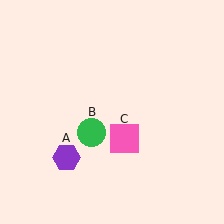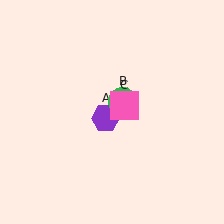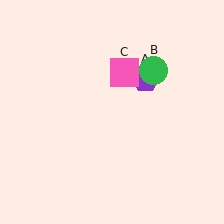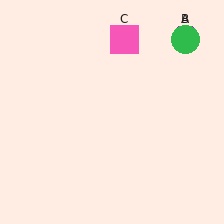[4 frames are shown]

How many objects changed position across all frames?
3 objects changed position: purple hexagon (object A), green circle (object B), pink square (object C).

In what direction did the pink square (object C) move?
The pink square (object C) moved up.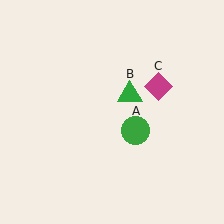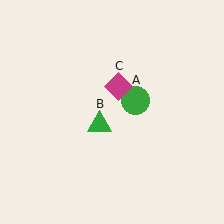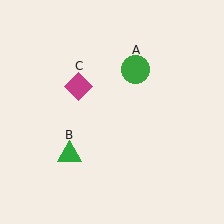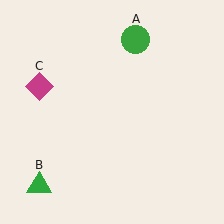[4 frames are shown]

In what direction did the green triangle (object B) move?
The green triangle (object B) moved down and to the left.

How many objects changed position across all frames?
3 objects changed position: green circle (object A), green triangle (object B), magenta diamond (object C).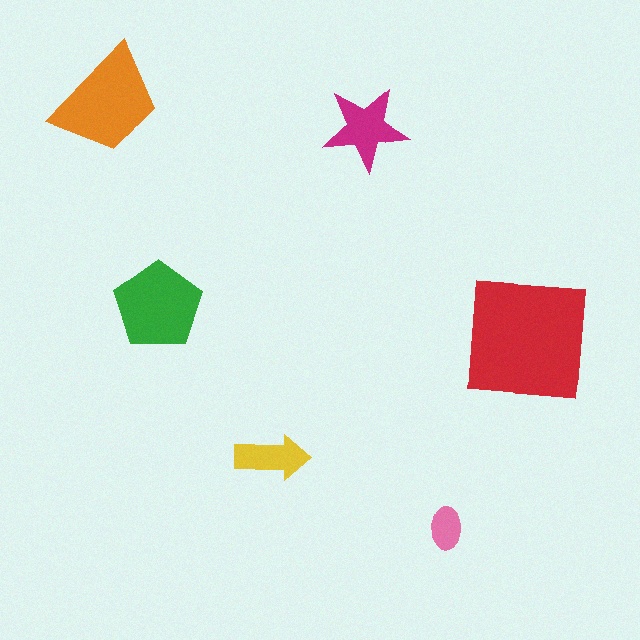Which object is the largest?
The red square.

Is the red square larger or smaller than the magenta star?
Larger.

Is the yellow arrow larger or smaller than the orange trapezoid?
Smaller.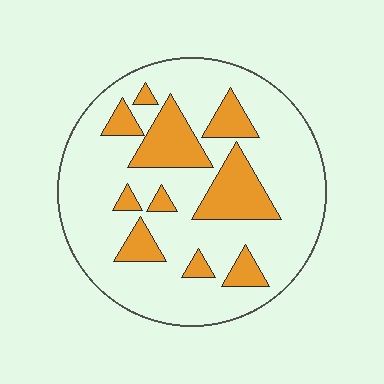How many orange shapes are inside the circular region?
10.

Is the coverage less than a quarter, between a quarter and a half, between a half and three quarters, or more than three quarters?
Less than a quarter.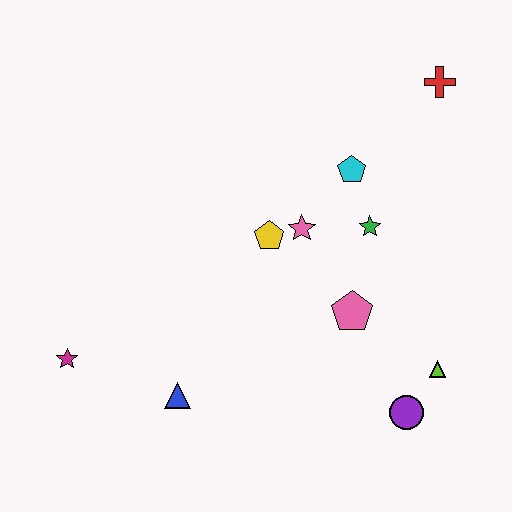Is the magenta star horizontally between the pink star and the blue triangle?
No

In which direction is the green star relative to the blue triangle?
The green star is to the right of the blue triangle.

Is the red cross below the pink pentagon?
No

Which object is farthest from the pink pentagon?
The magenta star is farthest from the pink pentagon.